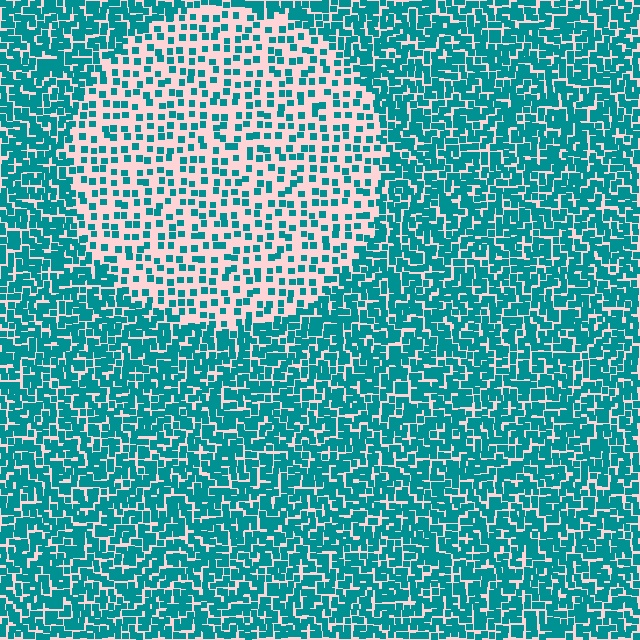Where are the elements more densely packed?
The elements are more densely packed outside the circle boundary.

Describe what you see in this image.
The image contains small teal elements arranged at two different densities. A circle-shaped region is visible where the elements are less densely packed than the surrounding area.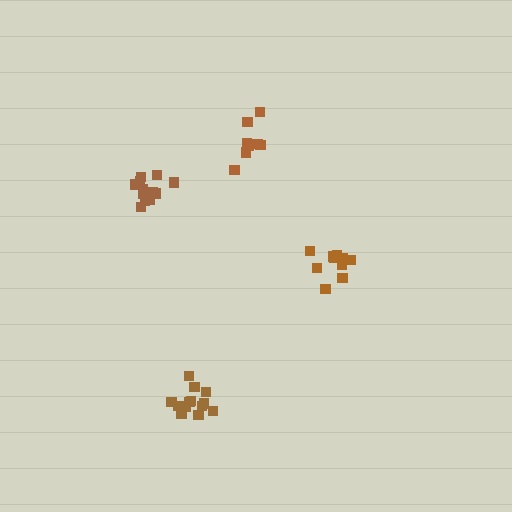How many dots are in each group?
Group 1: 10 dots, Group 2: 10 dots, Group 3: 12 dots, Group 4: 13 dots (45 total).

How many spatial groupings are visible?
There are 4 spatial groupings.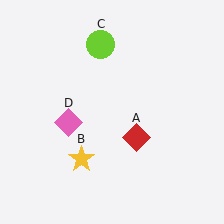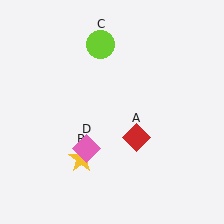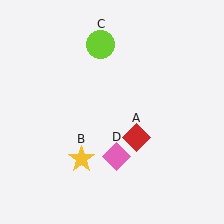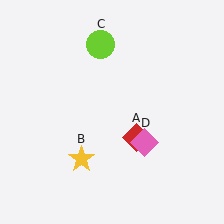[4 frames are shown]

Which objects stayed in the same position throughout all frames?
Red diamond (object A) and yellow star (object B) and lime circle (object C) remained stationary.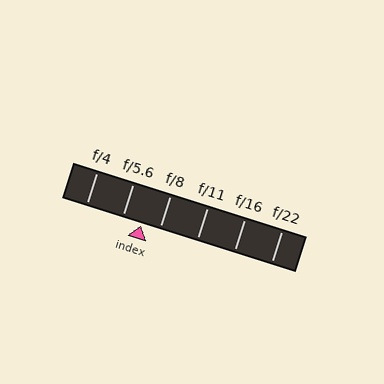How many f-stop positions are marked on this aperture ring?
There are 6 f-stop positions marked.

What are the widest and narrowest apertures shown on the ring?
The widest aperture shown is f/4 and the narrowest is f/22.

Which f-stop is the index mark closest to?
The index mark is closest to f/5.6.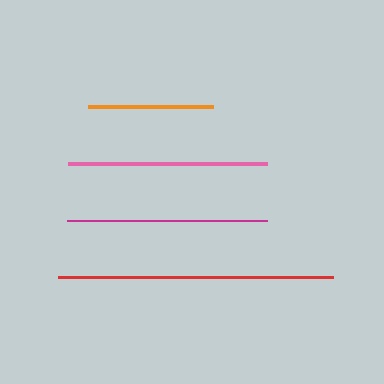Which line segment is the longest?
The red line is the longest at approximately 275 pixels.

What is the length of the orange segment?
The orange segment is approximately 124 pixels long.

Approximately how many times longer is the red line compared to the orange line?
The red line is approximately 2.2 times the length of the orange line.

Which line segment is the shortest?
The orange line is the shortest at approximately 124 pixels.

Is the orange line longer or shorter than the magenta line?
The magenta line is longer than the orange line.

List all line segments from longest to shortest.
From longest to shortest: red, magenta, pink, orange.